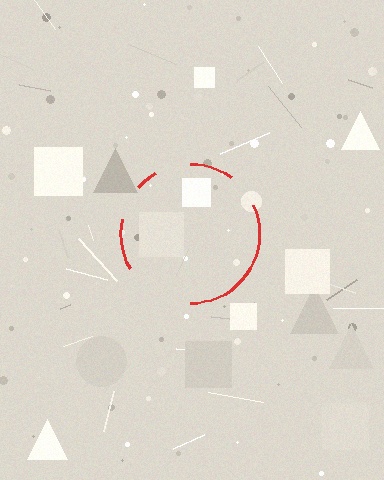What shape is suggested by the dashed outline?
The dashed outline suggests a circle.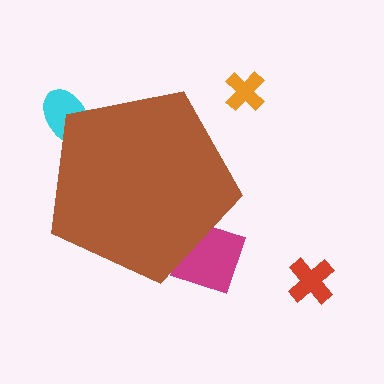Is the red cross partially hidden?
No, the red cross is fully visible.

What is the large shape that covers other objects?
A brown pentagon.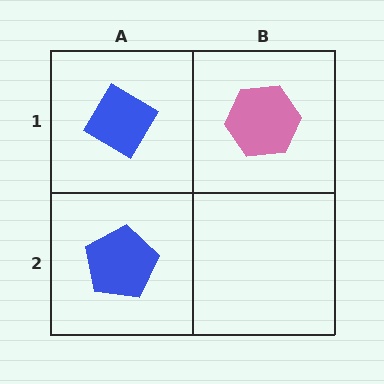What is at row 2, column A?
A blue pentagon.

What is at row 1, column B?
A pink hexagon.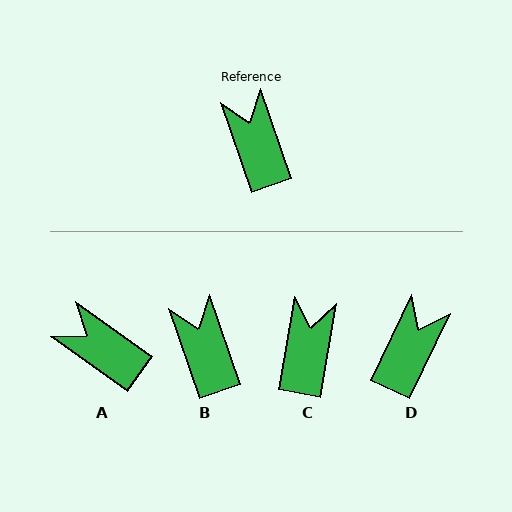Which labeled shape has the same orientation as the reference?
B.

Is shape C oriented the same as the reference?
No, it is off by about 29 degrees.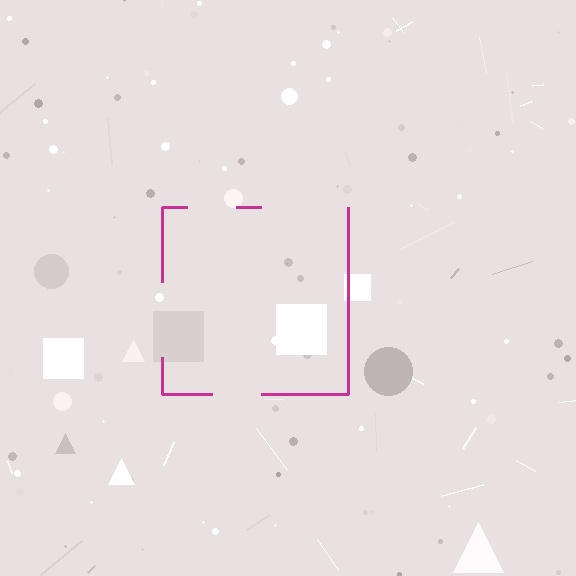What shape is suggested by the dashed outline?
The dashed outline suggests a square.